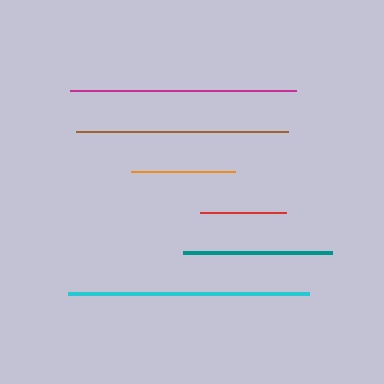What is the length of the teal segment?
The teal segment is approximately 149 pixels long.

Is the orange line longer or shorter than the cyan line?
The cyan line is longer than the orange line.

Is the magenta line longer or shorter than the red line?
The magenta line is longer than the red line.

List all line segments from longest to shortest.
From longest to shortest: cyan, magenta, brown, teal, orange, red.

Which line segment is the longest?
The cyan line is the longest at approximately 242 pixels.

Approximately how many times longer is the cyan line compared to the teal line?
The cyan line is approximately 1.6 times the length of the teal line.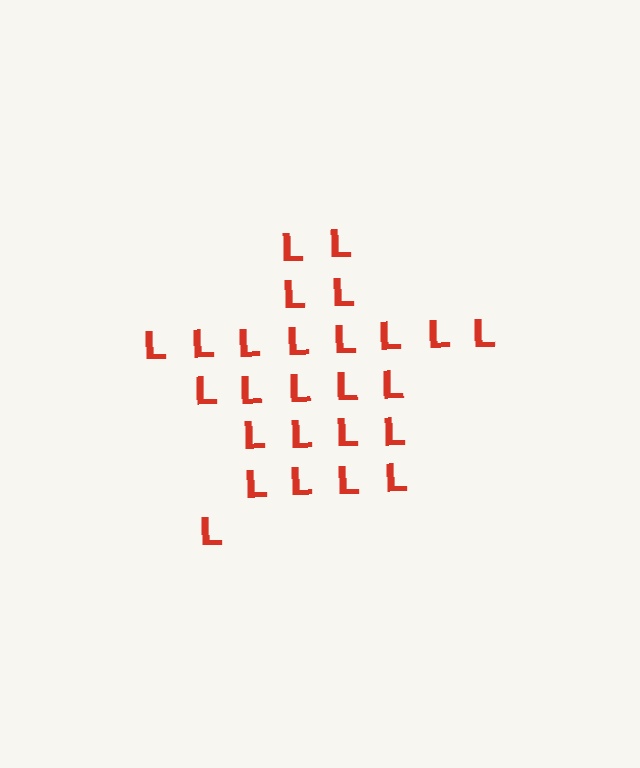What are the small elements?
The small elements are letter L's.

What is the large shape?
The large shape is a star.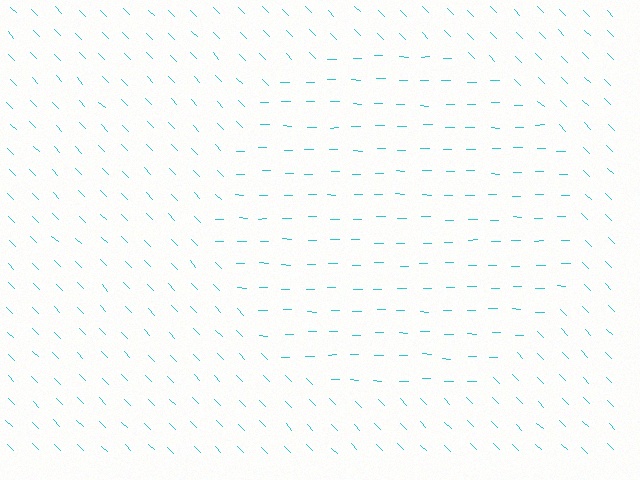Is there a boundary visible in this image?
Yes, there is a texture boundary formed by a change in line orientation.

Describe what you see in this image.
The image is filled with small cyan line segments. A circle region in the image has lines oriented differently from the surrounding lines, creating a visible texture boundary.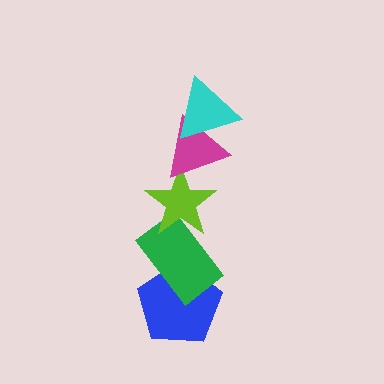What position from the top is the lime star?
The lime star is 3rd from the top.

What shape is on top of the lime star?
The magenta triangle is on top of the lime star.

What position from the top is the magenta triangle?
The magenta triangle is 2nd from the top.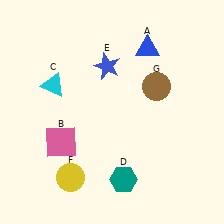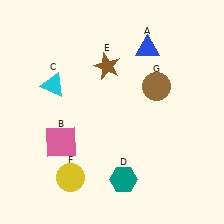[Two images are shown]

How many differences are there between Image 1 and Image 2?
There is 1 difference between the two images.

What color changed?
The star (E) changed from blue in Image 1 to brown in Image 2.